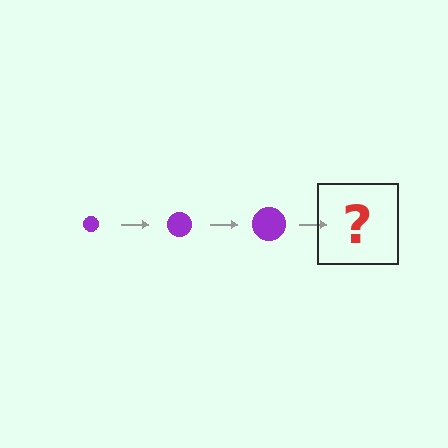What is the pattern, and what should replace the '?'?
The pattern is that the circle gets progressively larger each step. The '?' should be a purple circle, larger than the previous one.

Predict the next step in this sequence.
The next step is a purple circle, larger than the previous one.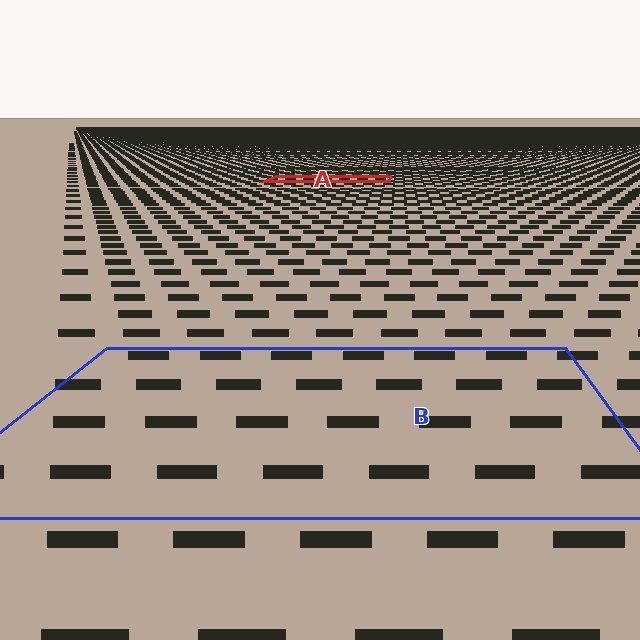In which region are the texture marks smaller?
The texture marks are smaller in region A, because it is farther away.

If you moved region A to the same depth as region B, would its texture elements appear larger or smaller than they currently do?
They would appear larger. At a closer depth, the same texture elements are projected at a bigger on-screen size.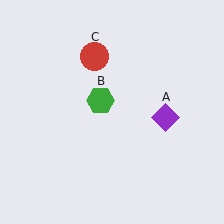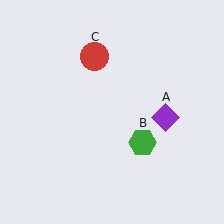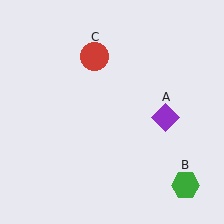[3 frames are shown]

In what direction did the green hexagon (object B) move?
The green hexagon (object B) moved down and to the right.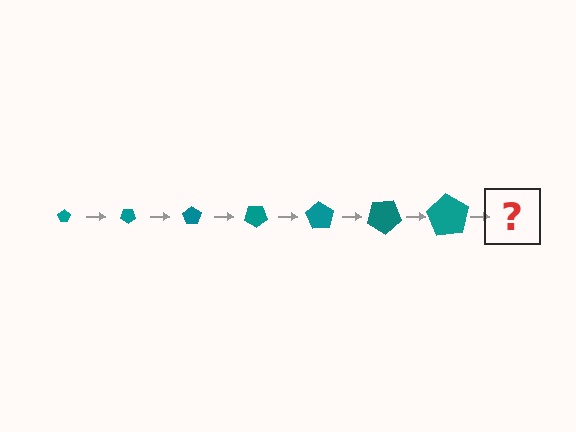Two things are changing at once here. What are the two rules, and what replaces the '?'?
The two rules are that the pentagon grows larger each step and it rotates 35 degrees each step. The '?' should be a pentagon, larger than the previous one and rotated 245 degrees from the start.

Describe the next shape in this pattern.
It should be a pentagon, larger than the previous one and rotated 245 degrees from the start.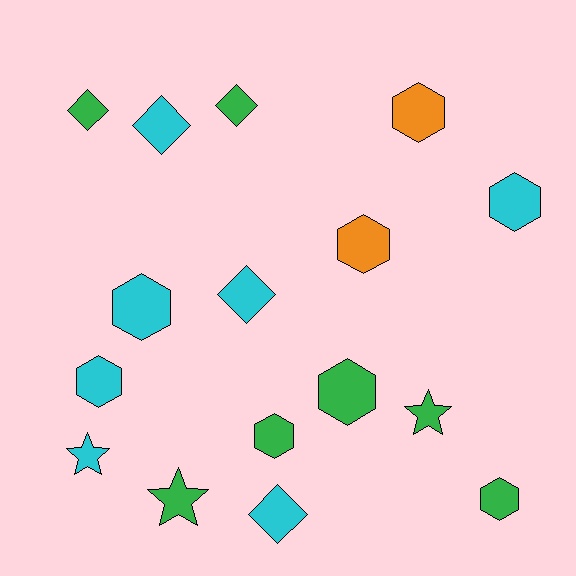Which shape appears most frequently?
Hexagon, with 8 objects.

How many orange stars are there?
There are no orange stars.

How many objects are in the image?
There are 16 objects.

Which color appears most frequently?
Cyan, with 7 objects.